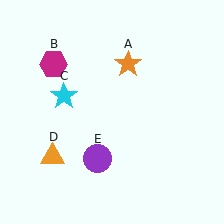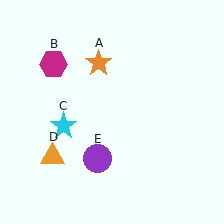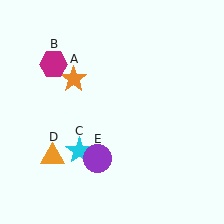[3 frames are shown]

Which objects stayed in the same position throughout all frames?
Magenta hexagon (object B) and orange triangle (object D) and purple circle (object E) remained stationary.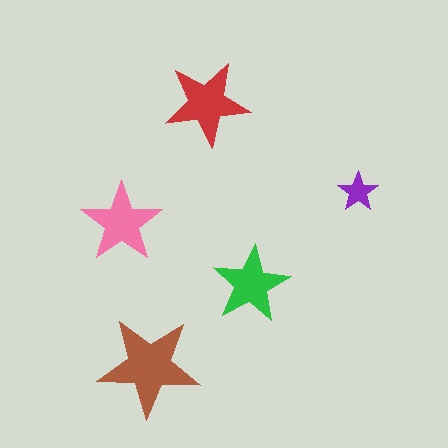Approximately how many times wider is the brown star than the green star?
About 1.5 times wider.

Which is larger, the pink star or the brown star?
The brown one.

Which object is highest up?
The red star is topmost.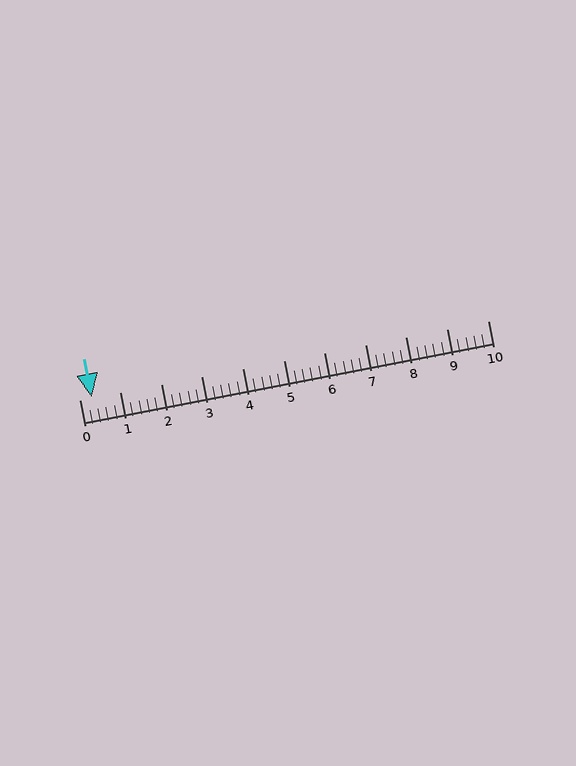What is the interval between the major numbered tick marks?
The major tick marks are spaced 1 units apart.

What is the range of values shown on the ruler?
The ruler shows values from 0 to 10.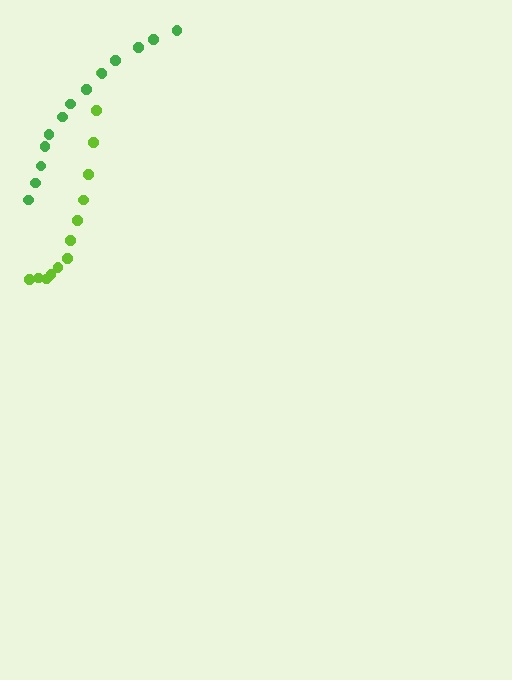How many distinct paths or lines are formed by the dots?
There are 2 distinct paths.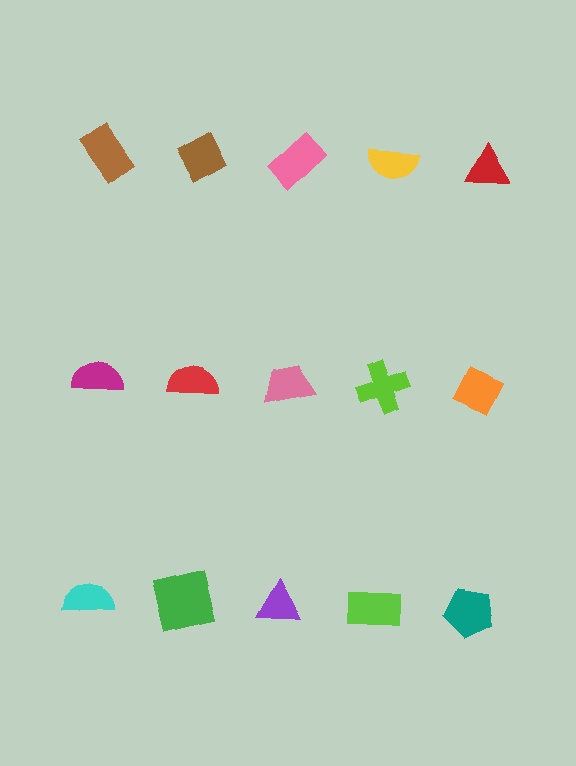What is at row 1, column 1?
A brown rectangle.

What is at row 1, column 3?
A pink rectangle.